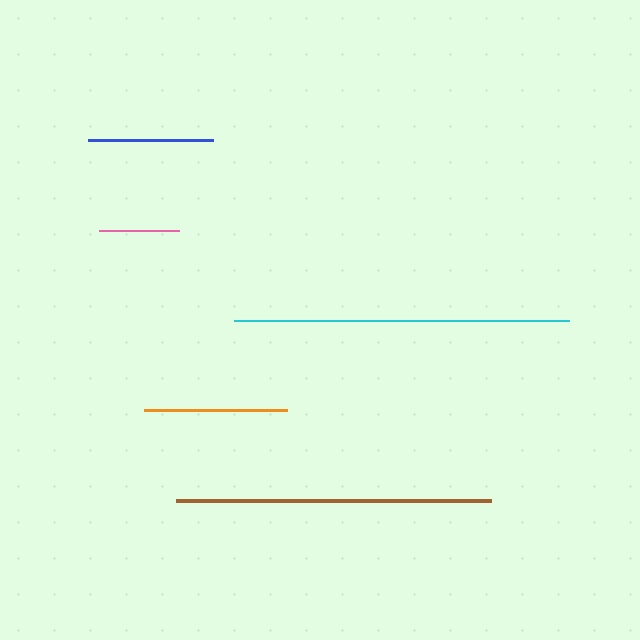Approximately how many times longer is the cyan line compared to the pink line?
The cyan line is approximately 4.2 times the length of the pink line.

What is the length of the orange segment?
The orange segment is approximately 143 pixels long.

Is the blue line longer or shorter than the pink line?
The blue line is longer than the pink line.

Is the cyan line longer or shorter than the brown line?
The cyan line is longer than the brown line.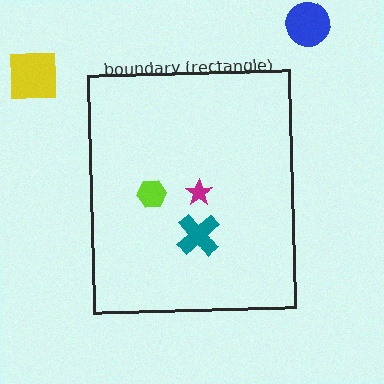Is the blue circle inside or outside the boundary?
Outside.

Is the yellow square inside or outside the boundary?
Outside.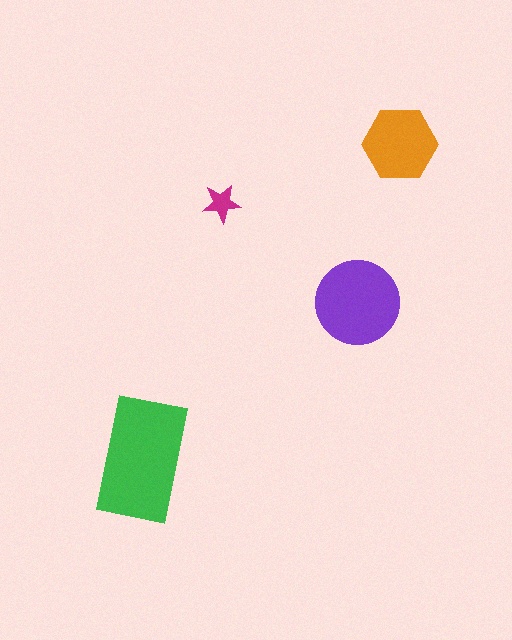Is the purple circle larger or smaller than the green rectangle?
Smaller.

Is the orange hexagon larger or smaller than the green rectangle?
Smaller.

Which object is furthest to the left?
The green rectangle is leftmost.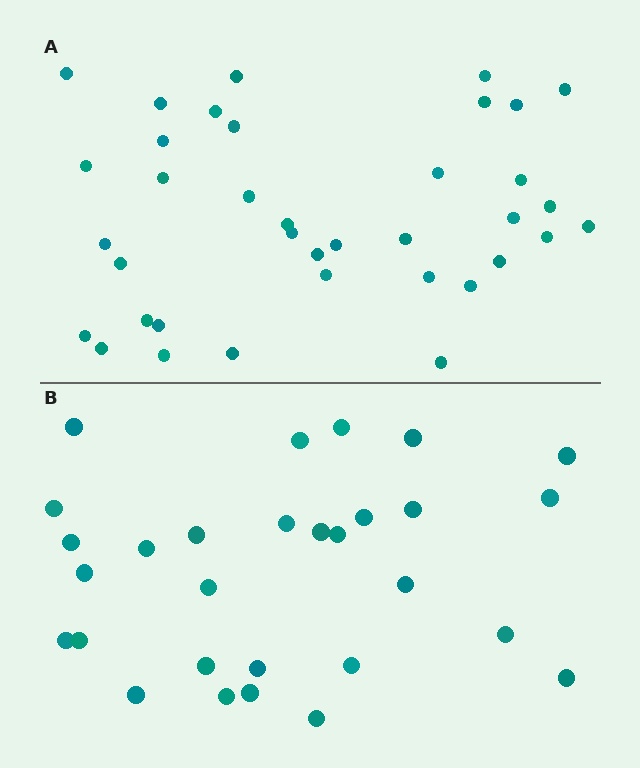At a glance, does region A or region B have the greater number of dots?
Region A (the top region) has more dots.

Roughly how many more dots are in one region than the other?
Region A has roughly 8 or so more dots than region B.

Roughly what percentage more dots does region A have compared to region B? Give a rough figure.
About 30% more.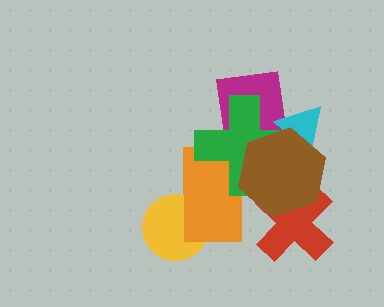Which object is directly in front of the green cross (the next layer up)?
The cyan triangle is directly in front of the green cross.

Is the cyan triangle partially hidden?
Yes, it is partially covered by another shape.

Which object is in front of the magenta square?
The green cross is in front of the magenta square.